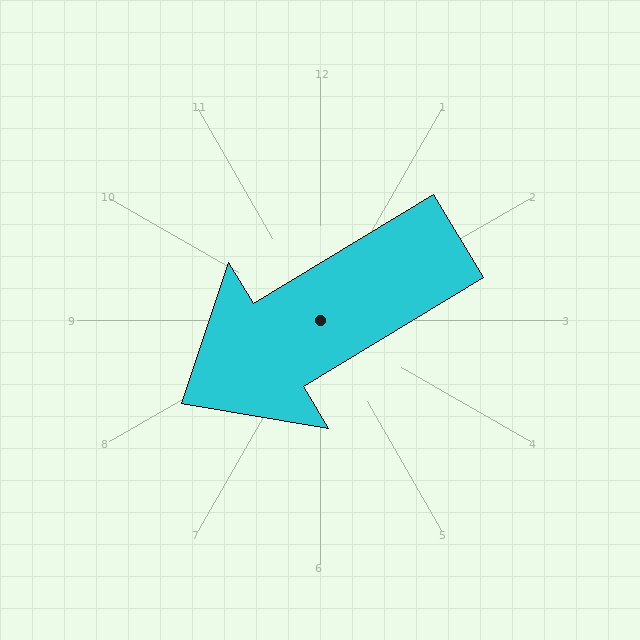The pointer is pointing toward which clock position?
Roughly 8 o'clock.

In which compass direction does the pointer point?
Southwest.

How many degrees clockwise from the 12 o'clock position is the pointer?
Approximately 239 degrees.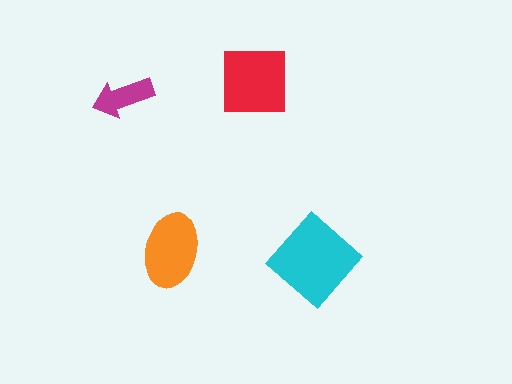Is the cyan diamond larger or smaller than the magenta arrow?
Larger.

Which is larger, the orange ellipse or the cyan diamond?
The cyan diamond.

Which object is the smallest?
The magenta arrow.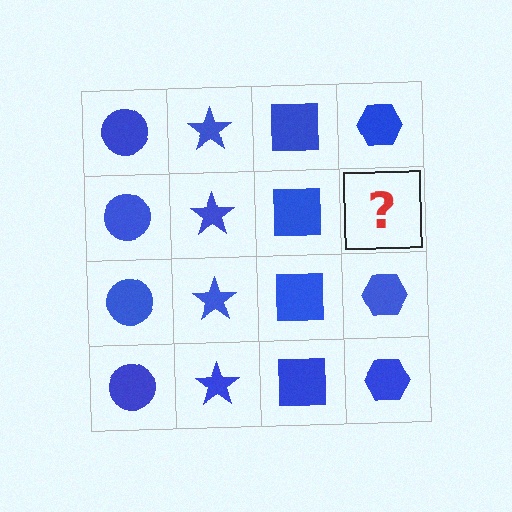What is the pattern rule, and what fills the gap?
The rule is that each column has a consistent shape. The gap should be filled with a blue hexagon.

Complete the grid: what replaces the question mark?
The question mark should be replaced with a blue hexagon.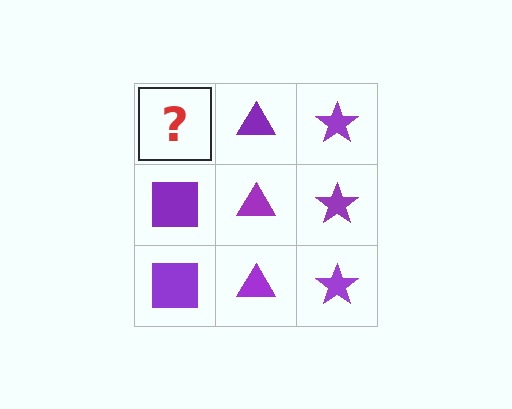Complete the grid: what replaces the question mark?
The question mark should be replaced with a purple square.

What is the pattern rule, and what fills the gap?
The rule is that each column has a consistent shape. The gap should be filled with a purple square.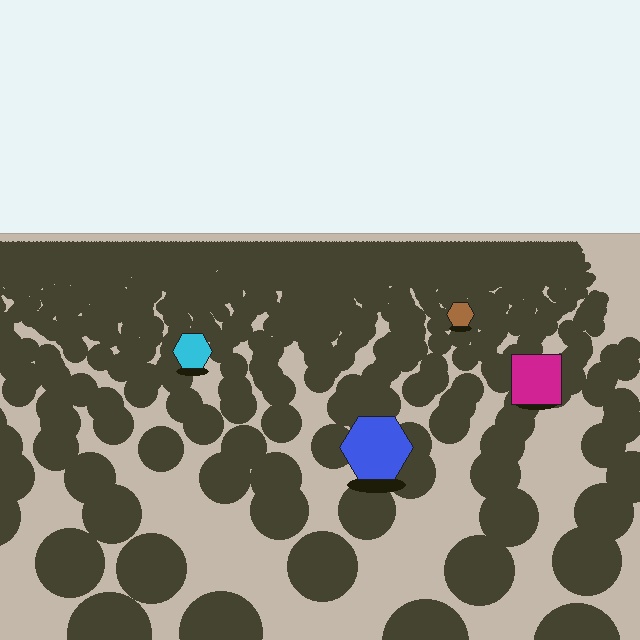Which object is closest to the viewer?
The blue hexagon is closest. The texture marks near it are larger and more spread out.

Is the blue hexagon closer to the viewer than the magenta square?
Yes. The blue hexagon is closer — you can tell from the texture gradient: the ground texture is coarser near it.